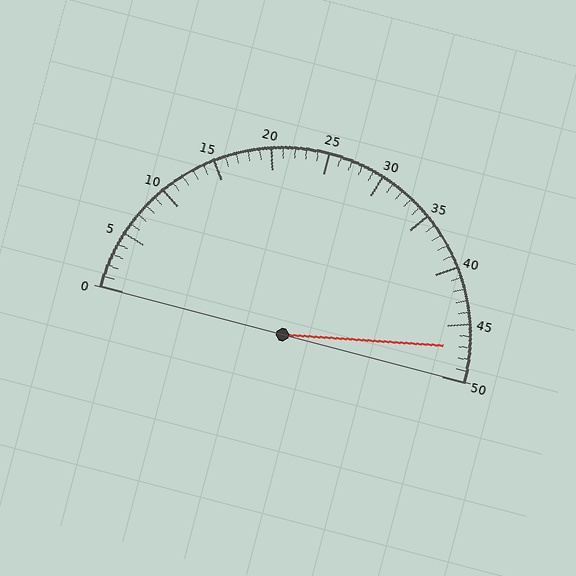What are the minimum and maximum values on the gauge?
The gauge ranges from 0 to 50.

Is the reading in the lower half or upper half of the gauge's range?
The reading is in the upper half of the range (0 to 50).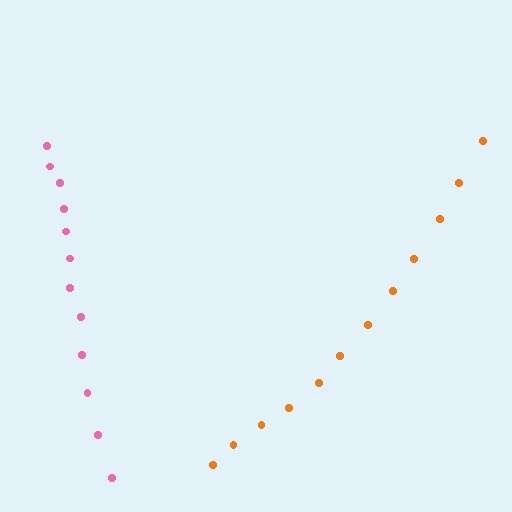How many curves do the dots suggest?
There are 2 distinct paths.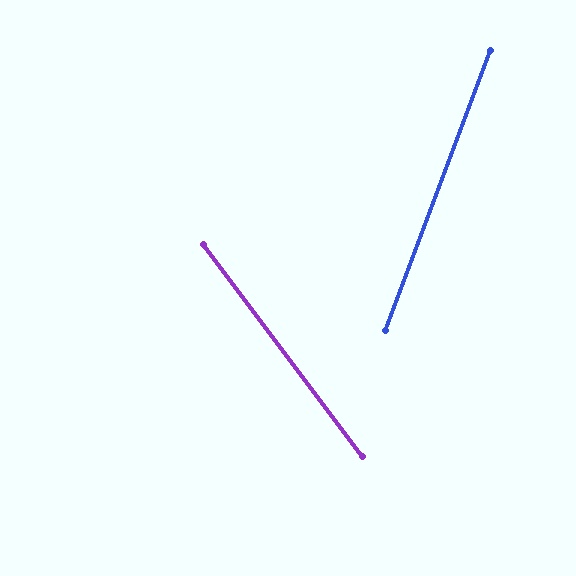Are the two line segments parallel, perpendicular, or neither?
Neither parallel nor perpendicular — they differ by about 58°.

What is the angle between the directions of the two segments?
Approximately 58 degrees.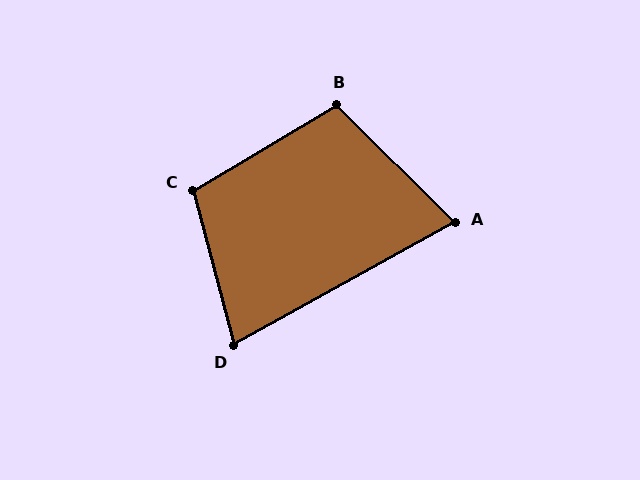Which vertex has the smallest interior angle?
A, at approximately 74 degrees.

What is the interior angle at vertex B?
Approximately 104 degrees (obtuse).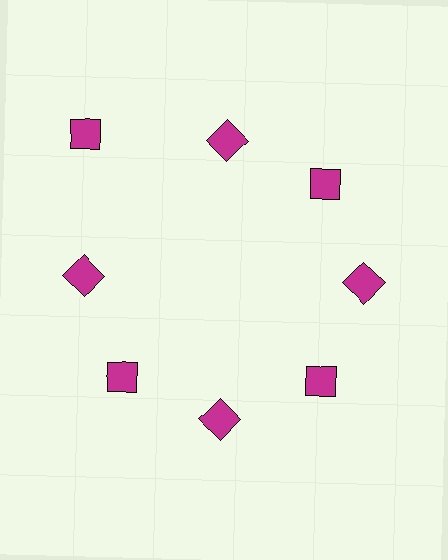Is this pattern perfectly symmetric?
No. The 8 magenta diamonds are arranged in a ring, but one element near the 10 o'clock position is pushed outward from the center, breaking the 8-fold rotational symmetry.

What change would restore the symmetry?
The symmetry would be restored by moving it inward, back onto the ring so that all 8 diamonds sit at equal angles and equal distance from the center.